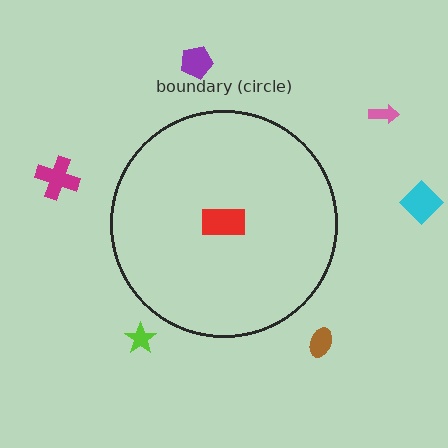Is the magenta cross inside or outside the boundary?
Outside.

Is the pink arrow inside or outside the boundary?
Outside.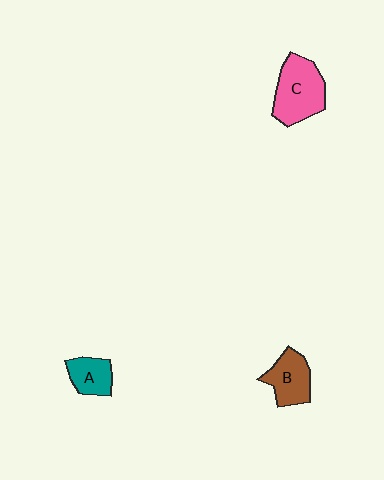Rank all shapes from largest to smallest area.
From largest to smallest: C (pink), B (brown), A (teal).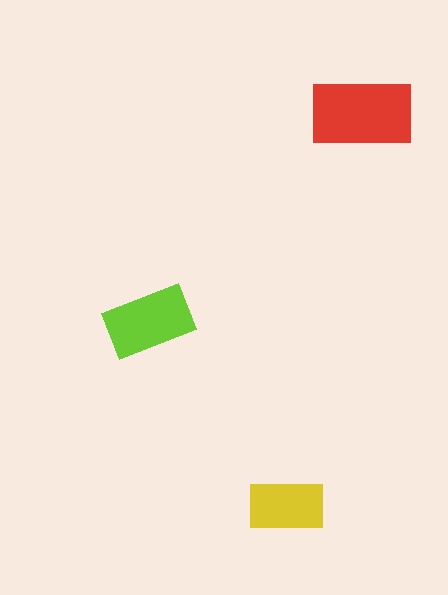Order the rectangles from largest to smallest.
the red one, the lime one, the yellow one.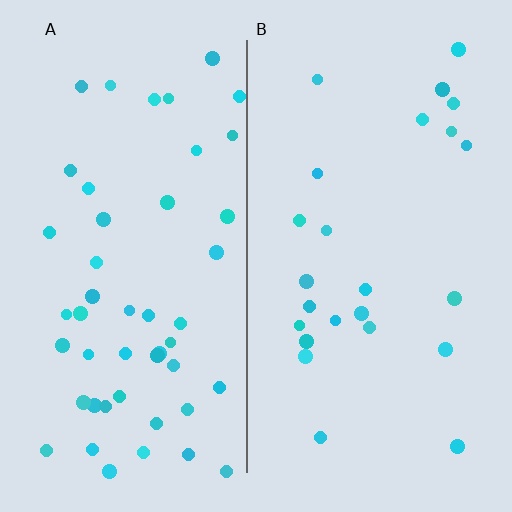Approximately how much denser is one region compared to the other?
Approximately 2.0× — region A over region B.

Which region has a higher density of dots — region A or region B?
A (the left).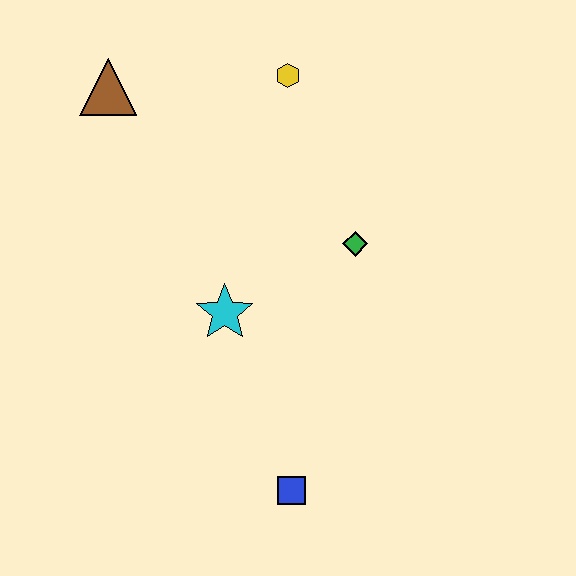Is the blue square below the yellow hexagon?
Yes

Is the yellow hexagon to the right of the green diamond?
No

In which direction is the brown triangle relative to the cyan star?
The brown triangle is above the cyan star.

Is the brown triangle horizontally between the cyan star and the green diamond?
No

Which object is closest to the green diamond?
The cyan star is closest to the green diamond.